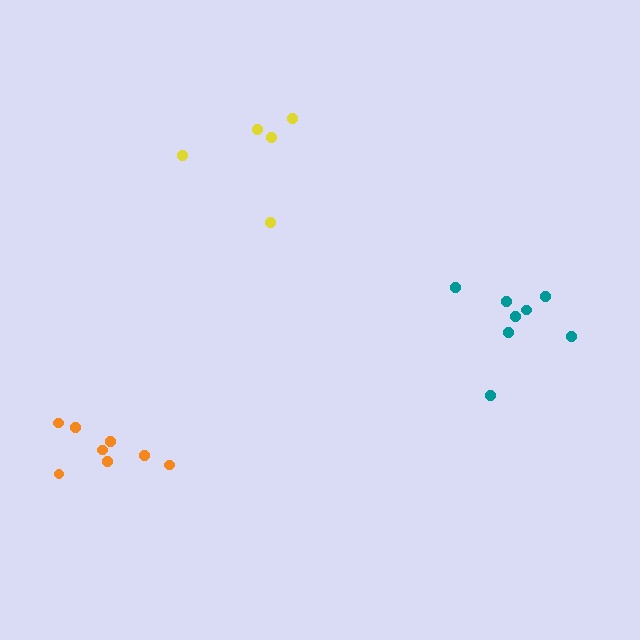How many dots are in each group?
Group 1: 8 dots, Group 2: 8 dots, Group 3: 5 dots (21 total).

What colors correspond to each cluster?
The clusters are colored: teal, orange, yellow.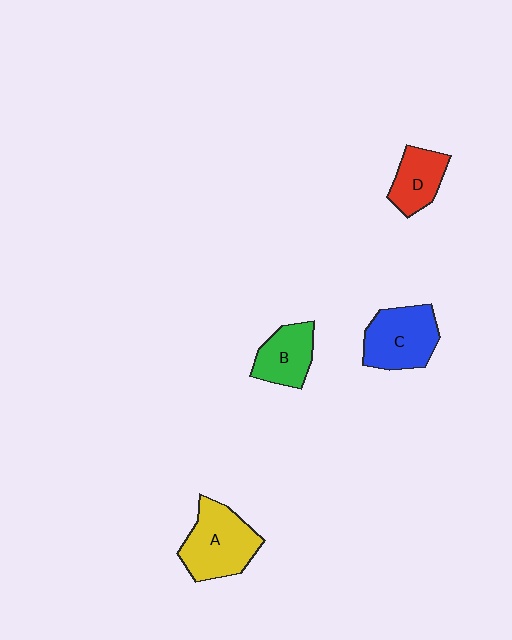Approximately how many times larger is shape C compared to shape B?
Approximately 1.4 times.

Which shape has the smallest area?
Shape D (red).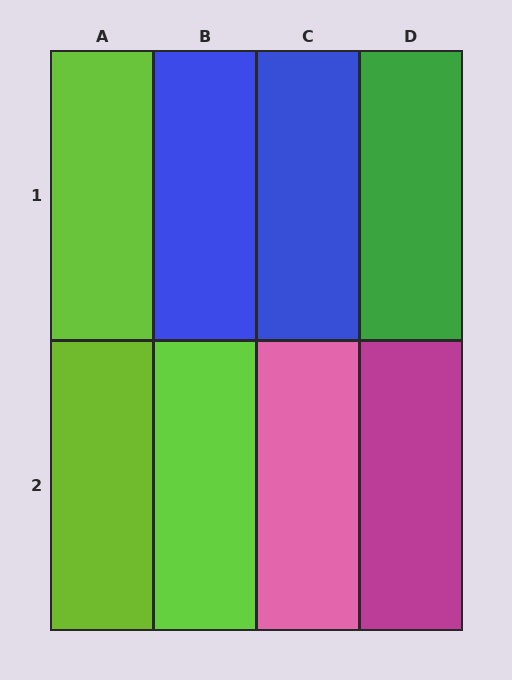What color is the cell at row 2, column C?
Pink.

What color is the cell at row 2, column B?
Lime.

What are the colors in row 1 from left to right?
Lime, blue, blue, green.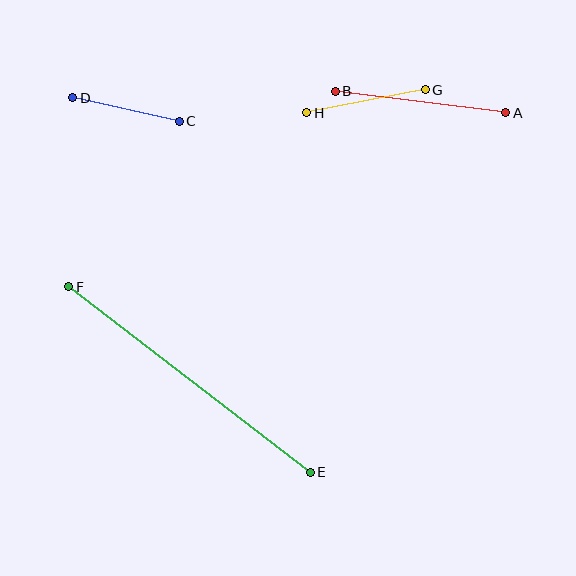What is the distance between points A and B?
The distance is approximately 172 pixels.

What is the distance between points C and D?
The distance is approximately 109 pixels.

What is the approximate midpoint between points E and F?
The midpoint is at approximately (189, 380) pixels.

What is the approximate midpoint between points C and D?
The midpoint is at approximately (126, 109) pixels.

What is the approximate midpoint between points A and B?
The midpoint is at approximately (420, 102) pixels.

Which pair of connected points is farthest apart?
Points E and F are farthest apart.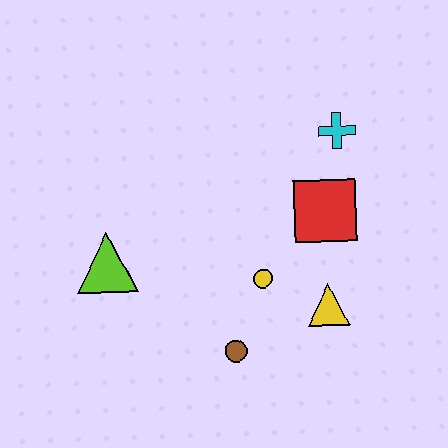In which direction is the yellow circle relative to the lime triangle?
The yellow circle is to the right of the lime triangle.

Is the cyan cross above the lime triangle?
Yes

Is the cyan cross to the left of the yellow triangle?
No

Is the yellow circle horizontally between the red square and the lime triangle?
Yes